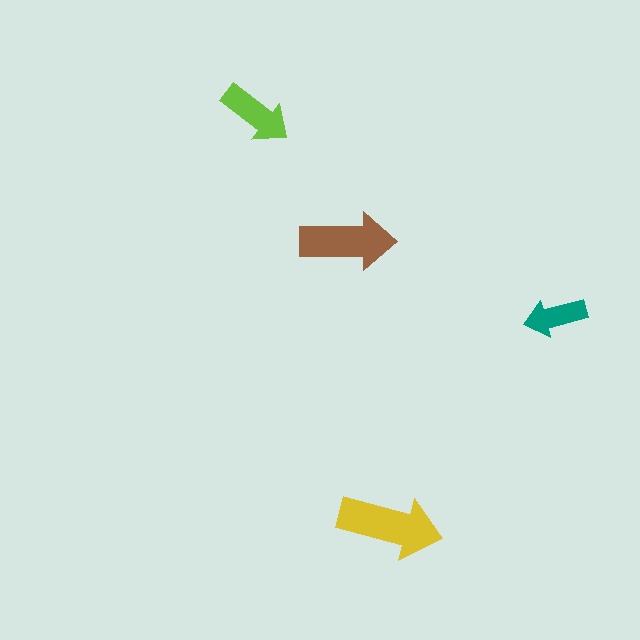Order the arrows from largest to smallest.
the yellow one, the brown one, the lime one, the teal one.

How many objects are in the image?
There are 4 objects in the image.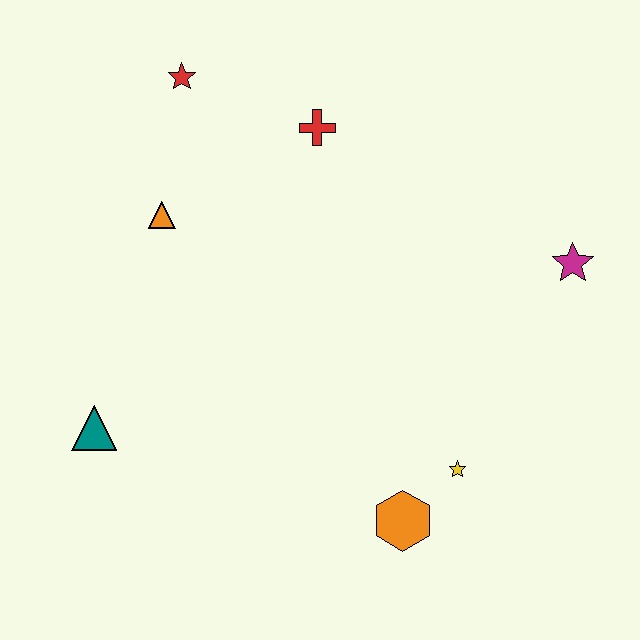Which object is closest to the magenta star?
The yellow star is closest to the magenta star.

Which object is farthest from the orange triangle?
The magenta star is farthest from the orange triangle.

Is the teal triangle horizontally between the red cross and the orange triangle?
No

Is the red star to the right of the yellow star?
No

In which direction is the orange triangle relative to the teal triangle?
The orange triangle is above the teal triangle.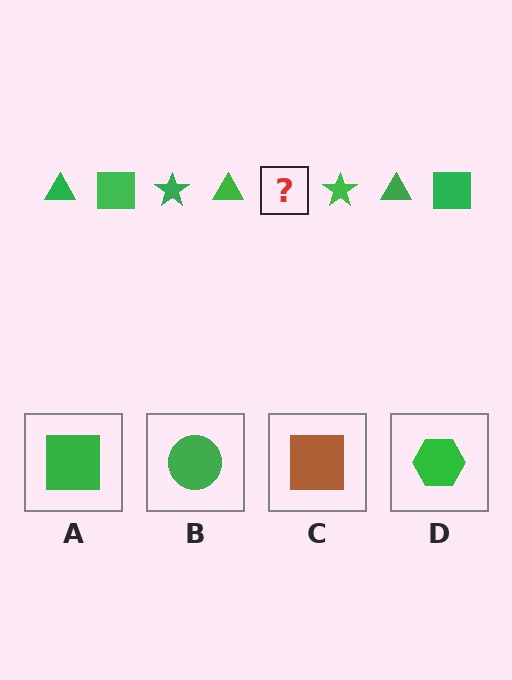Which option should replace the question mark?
Option A.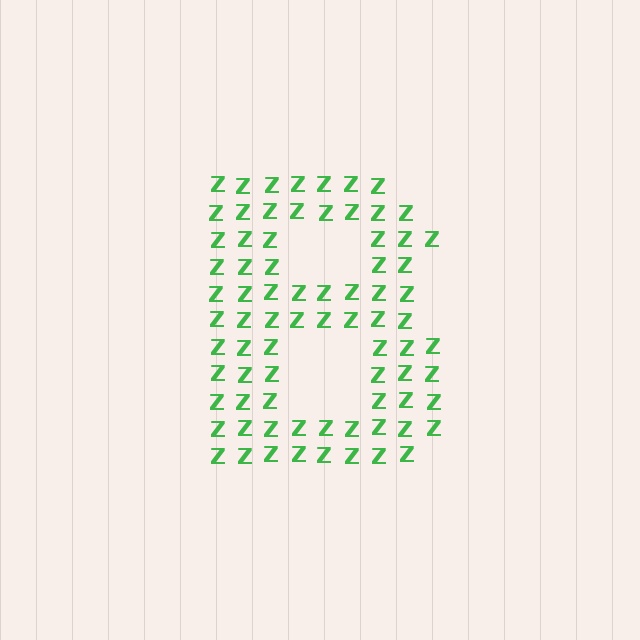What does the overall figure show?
The overall figure shows the letter B.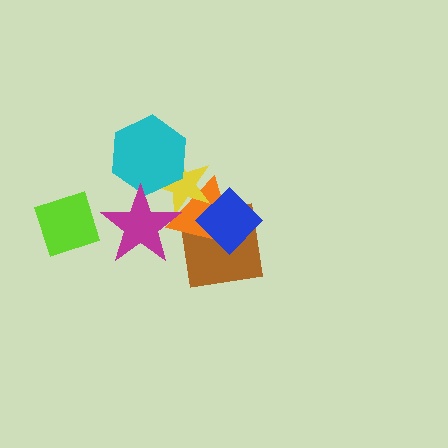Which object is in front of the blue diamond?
The yellow star is in front of the blue diamond.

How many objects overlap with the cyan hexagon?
2 objects overlap with the cyan hexagon.